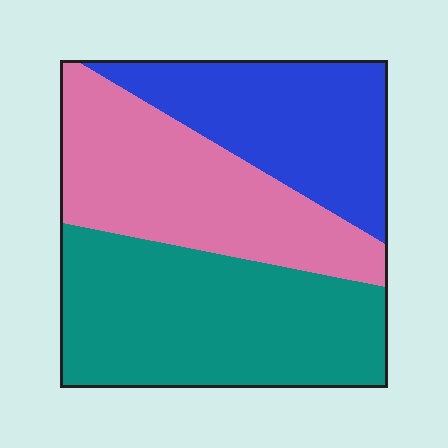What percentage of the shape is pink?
Pink takes up between a quarter and a half of the shape.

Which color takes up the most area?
Teal, at roughly 40%.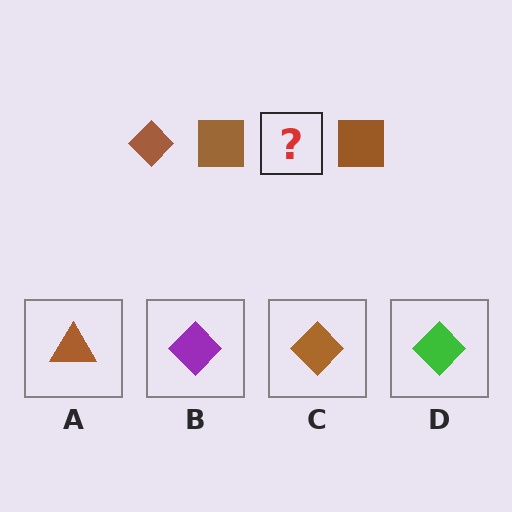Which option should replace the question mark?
Option C.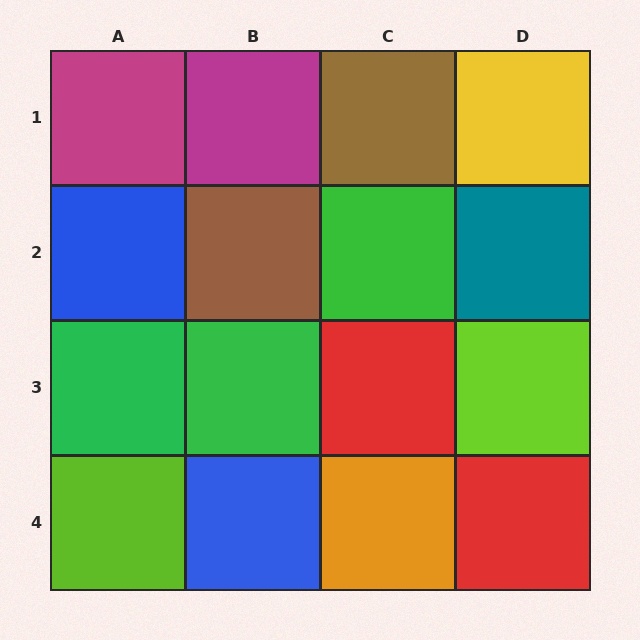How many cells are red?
2 cells are red.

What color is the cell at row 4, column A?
Lime.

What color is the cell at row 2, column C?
Green.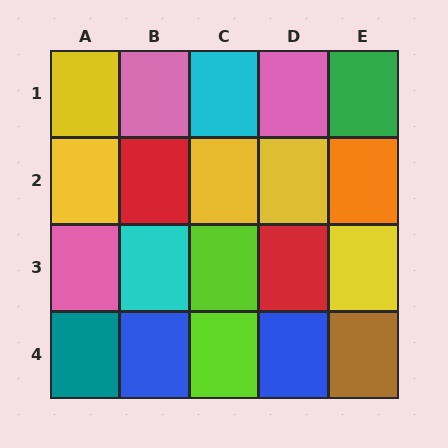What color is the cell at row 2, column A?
Yellow.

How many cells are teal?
1 cell is teal.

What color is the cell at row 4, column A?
Teal.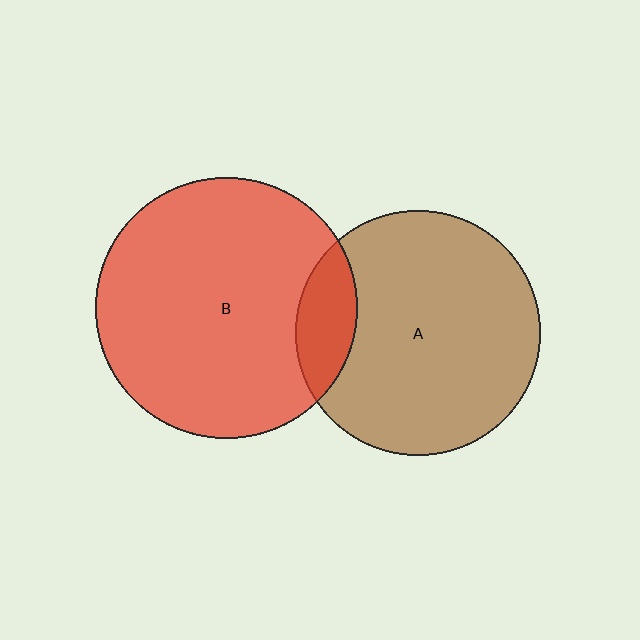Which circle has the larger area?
Circle B (red).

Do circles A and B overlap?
Yes.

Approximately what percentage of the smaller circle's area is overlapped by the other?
Approximately 15%.